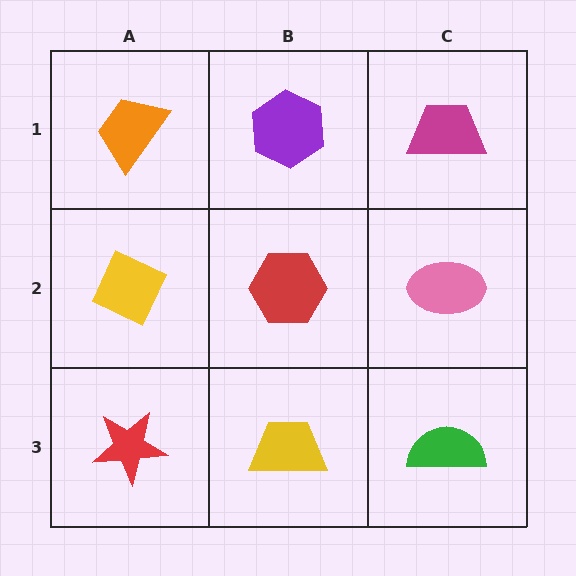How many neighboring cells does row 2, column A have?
3.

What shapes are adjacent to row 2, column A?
An orange trapezoid (row 1, column A), a red star (row 3, column A), a red hexagon (row 2, column B).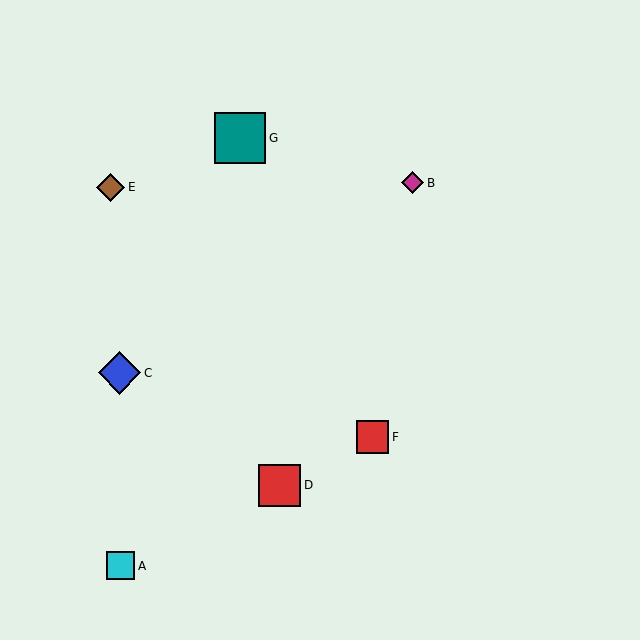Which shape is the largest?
The teal square (labeled G) is the largest.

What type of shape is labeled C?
Shape C is a blue diamond.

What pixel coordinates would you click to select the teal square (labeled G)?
Click at (240, 138) to select the teal square G.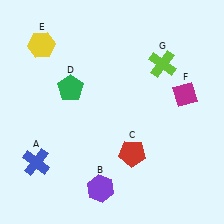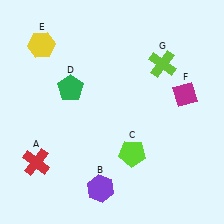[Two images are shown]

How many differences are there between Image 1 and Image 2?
There are 2 differences between the two images.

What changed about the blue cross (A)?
In Image 1, A is blue. In Image 2, it changed to red.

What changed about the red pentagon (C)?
In Image 1, C is red. In Image 2, it changed to lime.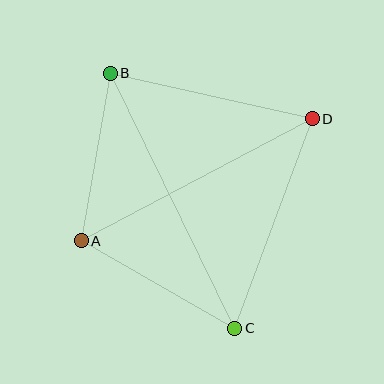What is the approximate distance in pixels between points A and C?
The distance between A and C is approximately 177 pixels.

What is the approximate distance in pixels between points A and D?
The distance between A and D is approximately 261 pixels.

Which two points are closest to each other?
Points A and B are closest to each other.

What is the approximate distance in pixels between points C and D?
The distance between C and D is approximately 223 pixels.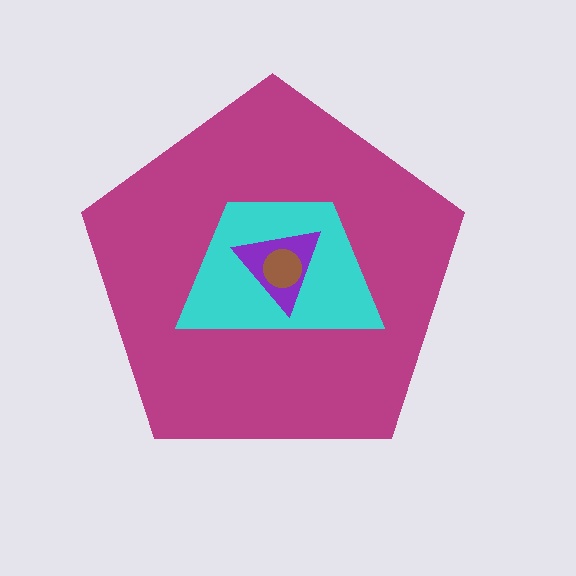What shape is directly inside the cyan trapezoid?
The purple triangle.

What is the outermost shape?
The magenta pentagon.